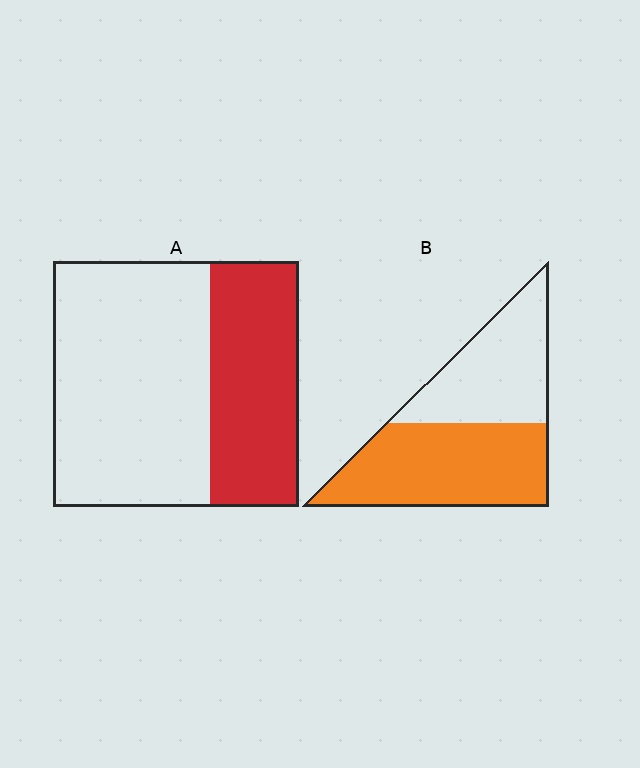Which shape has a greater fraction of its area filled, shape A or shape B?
Shape B.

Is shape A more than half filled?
No.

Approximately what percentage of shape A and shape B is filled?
A is approximately 35% and B is approximately 55%.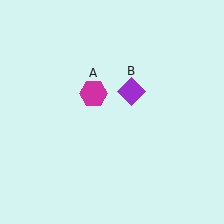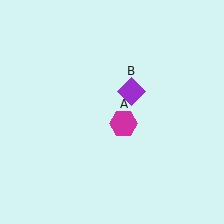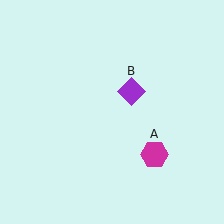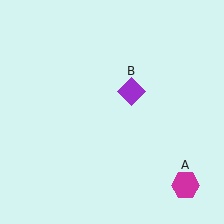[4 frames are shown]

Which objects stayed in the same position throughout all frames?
Purple diamond (object B) remained stationary.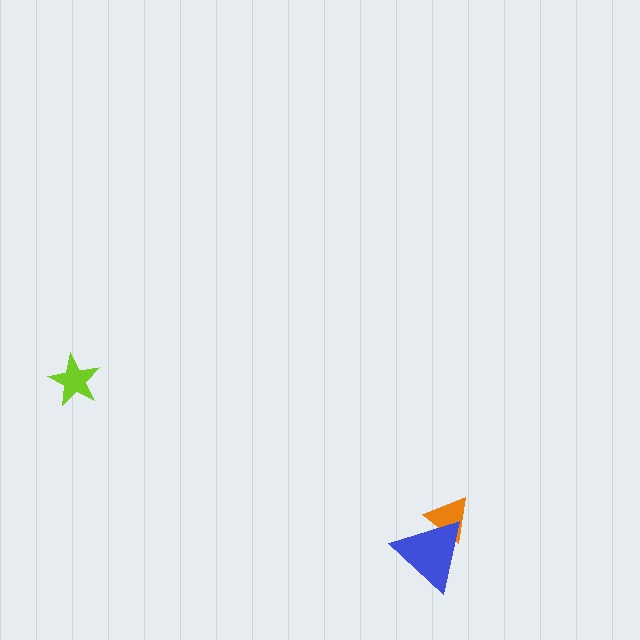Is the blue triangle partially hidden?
No, no other shape covers it.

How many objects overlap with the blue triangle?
1 object overlaps with the blue triangle.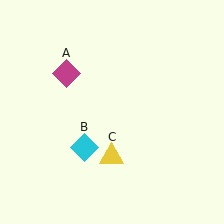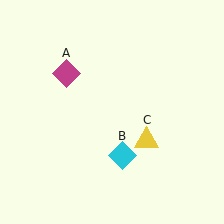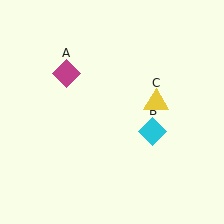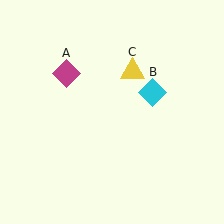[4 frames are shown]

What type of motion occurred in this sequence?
The cyan diamond (object B), yellow triangle (object C) rotated counterclockwise around the center of the scene.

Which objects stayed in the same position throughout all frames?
Magenta diamond (object A) remained stationary.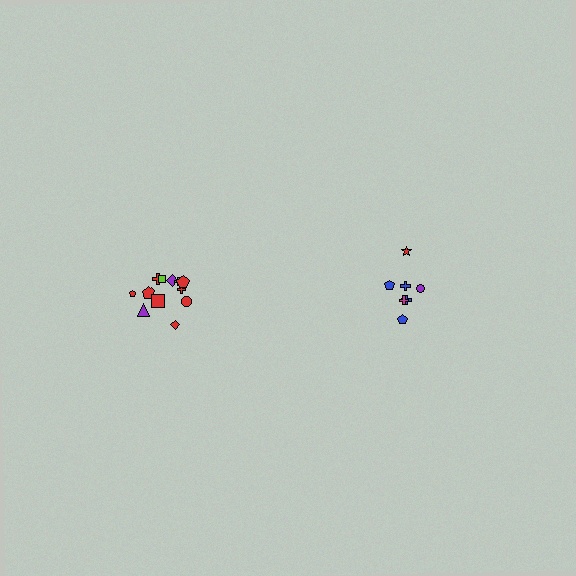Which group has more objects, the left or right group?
The left group.